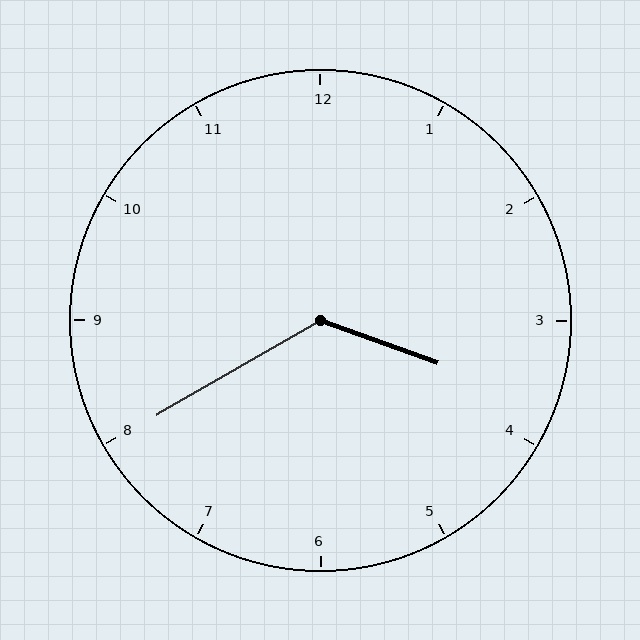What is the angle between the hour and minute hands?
Approximately 130 degrees.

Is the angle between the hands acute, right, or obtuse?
It is obtuse.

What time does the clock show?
3:40.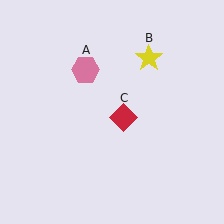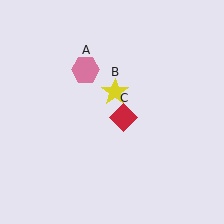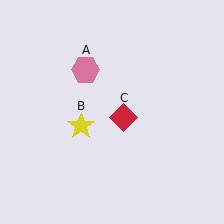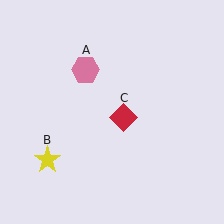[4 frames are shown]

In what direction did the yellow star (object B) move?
The yellow star (object B) moved down and to the left.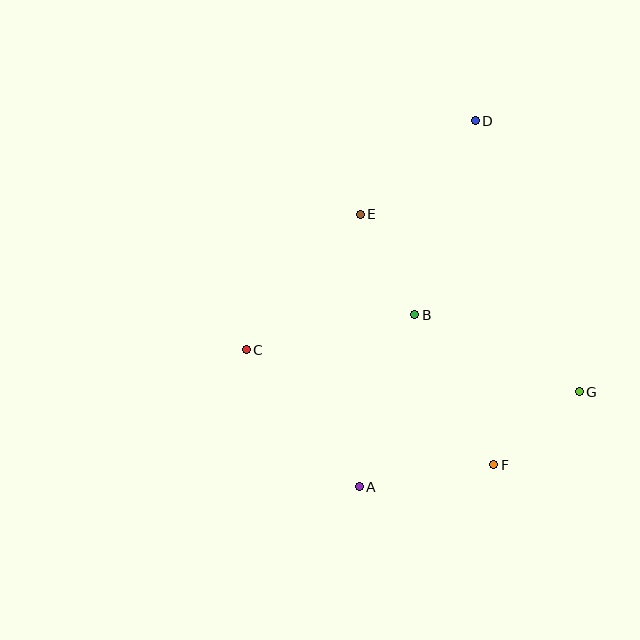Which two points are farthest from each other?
Points A and D are farthest from each other.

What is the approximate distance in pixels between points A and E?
The distance between A and E is approximately 273 pixels.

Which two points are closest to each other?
Points F and G are closest to each other.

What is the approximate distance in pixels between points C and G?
The distance between C and G is approximately 336 pixels.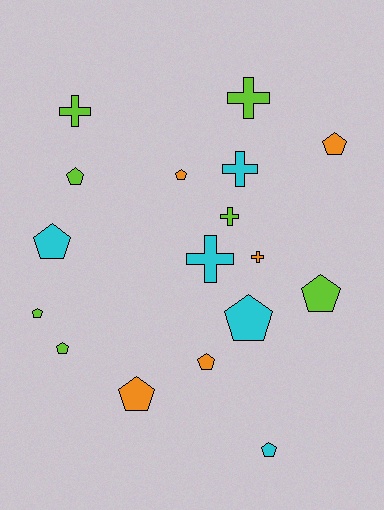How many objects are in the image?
There are 17 objects.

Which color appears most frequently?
Lime, with 7 objects.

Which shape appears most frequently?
Pentagon, with 11 objects.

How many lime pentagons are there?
There are 4 lime pentagons.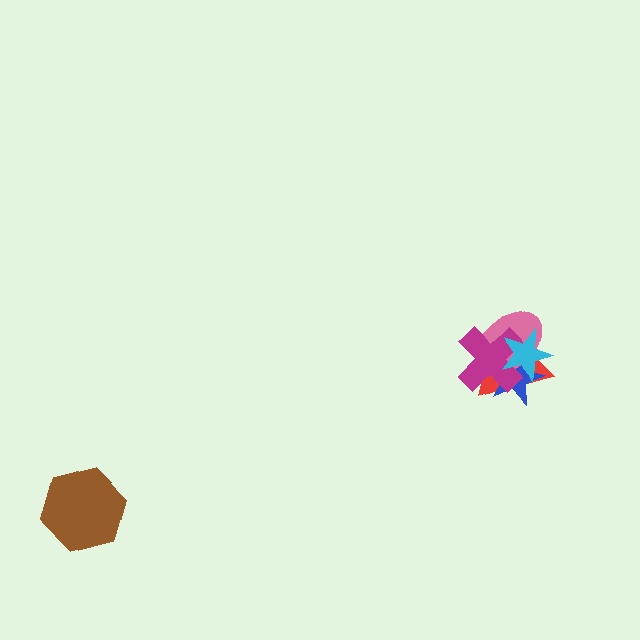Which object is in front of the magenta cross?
The cyan star is in front of the magenta cross.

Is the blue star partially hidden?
Yes, it is partially covered by another shape.